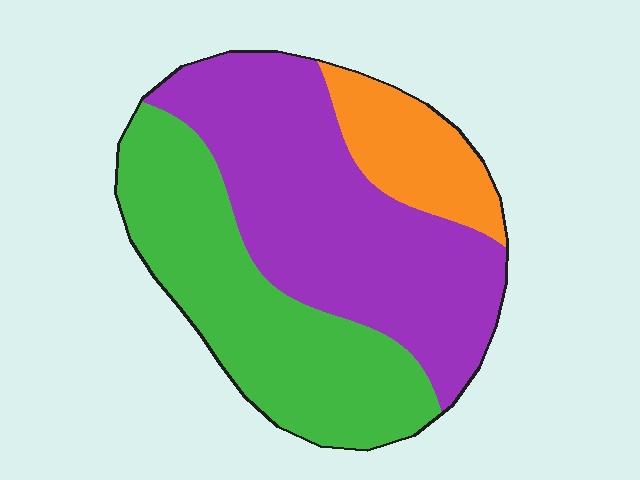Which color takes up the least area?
Orange, at roughly 15%.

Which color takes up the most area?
Purple, at roughly 50%.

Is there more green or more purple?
Purple.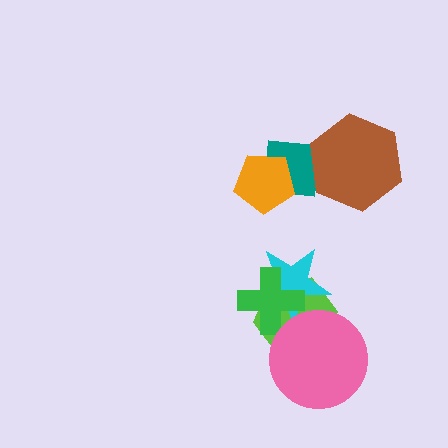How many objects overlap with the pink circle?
2 objects overlap with the pink circle.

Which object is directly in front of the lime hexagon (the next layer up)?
The cyan star is directly in front of the lime hexagon.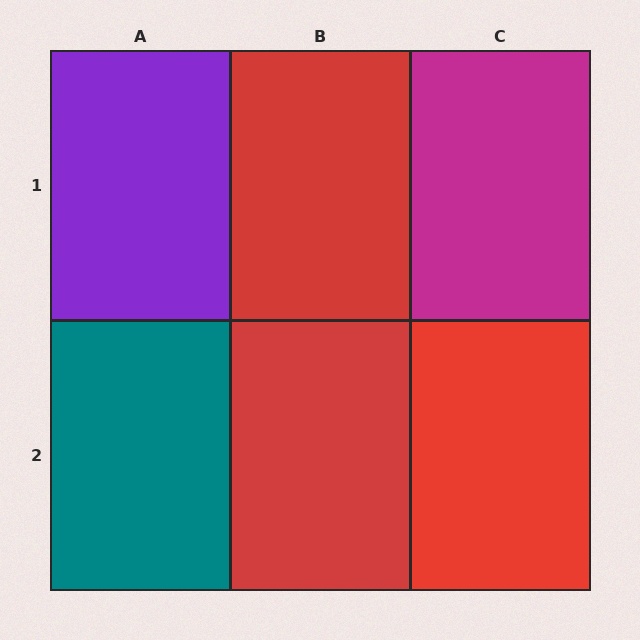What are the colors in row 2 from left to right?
Teal, red, red.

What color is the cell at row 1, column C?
Magenta.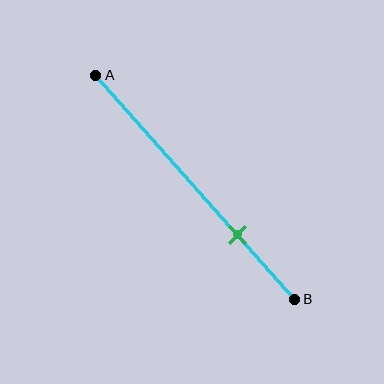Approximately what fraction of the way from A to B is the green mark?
The green mark is approximately 70% of the way from A to B.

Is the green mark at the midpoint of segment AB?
No, the mark is at about 70% from A, not at the 50% midpoint.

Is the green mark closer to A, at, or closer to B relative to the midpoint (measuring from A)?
The green mark is closer to point B than the midpoint of segment AB.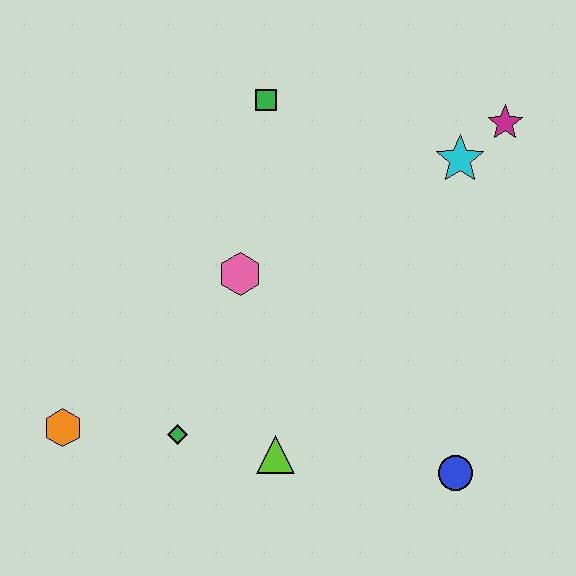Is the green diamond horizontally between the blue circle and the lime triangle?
No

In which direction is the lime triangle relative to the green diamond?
The lime triangle is to the right of the green diamond.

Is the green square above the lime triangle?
Yes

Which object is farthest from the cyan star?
The orange hexagon is farthest from the cyan star.